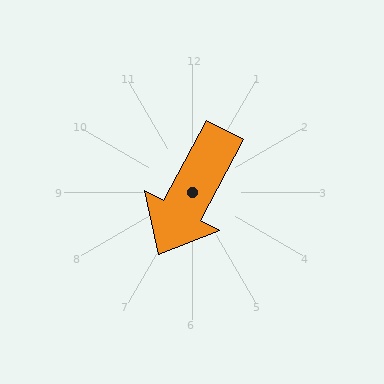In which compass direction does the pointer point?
Southwest.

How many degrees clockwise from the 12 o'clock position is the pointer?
Approximately 208 degrees.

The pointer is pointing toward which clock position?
Roughly 7 o'clock.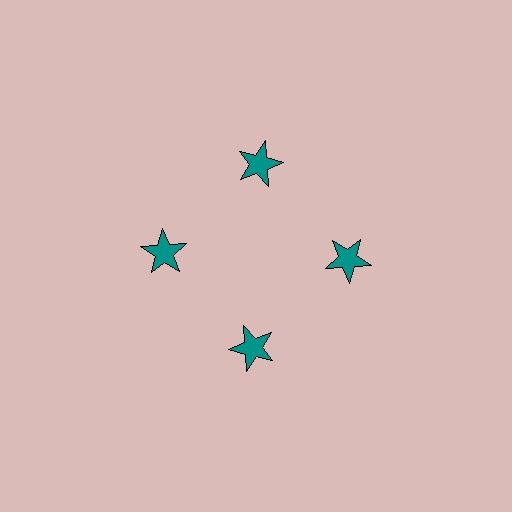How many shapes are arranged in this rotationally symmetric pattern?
There are 4 shapes, arranged in 4 groups of 1.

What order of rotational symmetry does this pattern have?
This pattern has 4-fold rotational symmetry.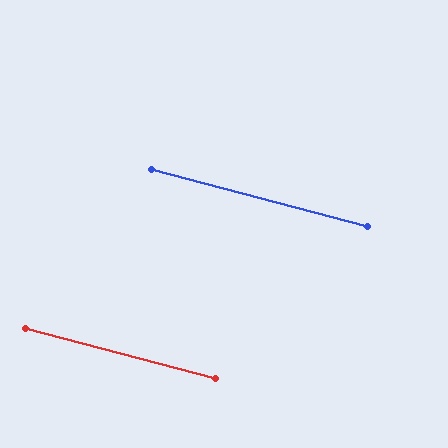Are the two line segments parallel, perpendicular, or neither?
Parallel — their directions differ by only 0.1°.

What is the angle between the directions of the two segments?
Approximately 0 degrees.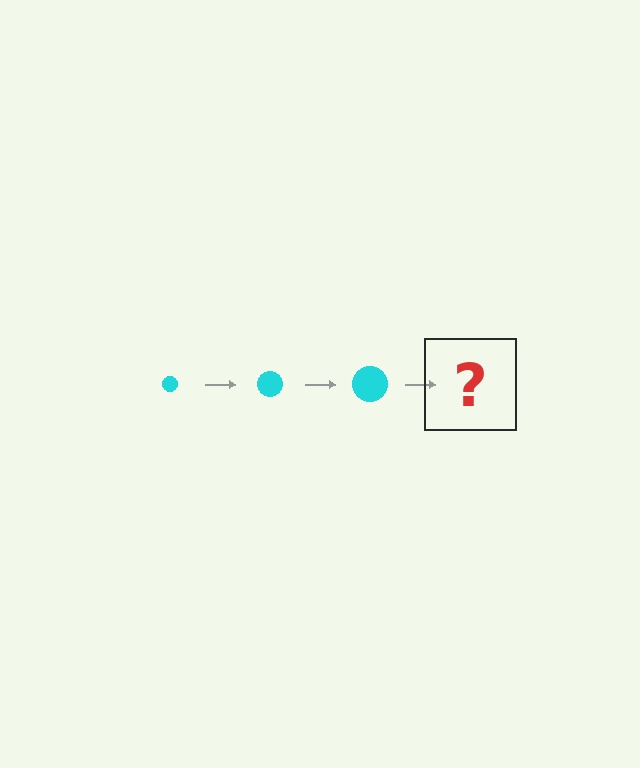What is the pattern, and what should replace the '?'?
The pattern is that the circle gets progressively larger each step. The '?' should be a cyan circle, larger than the previous one.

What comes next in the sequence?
The next element should be a cyan circle, larger than the previous one.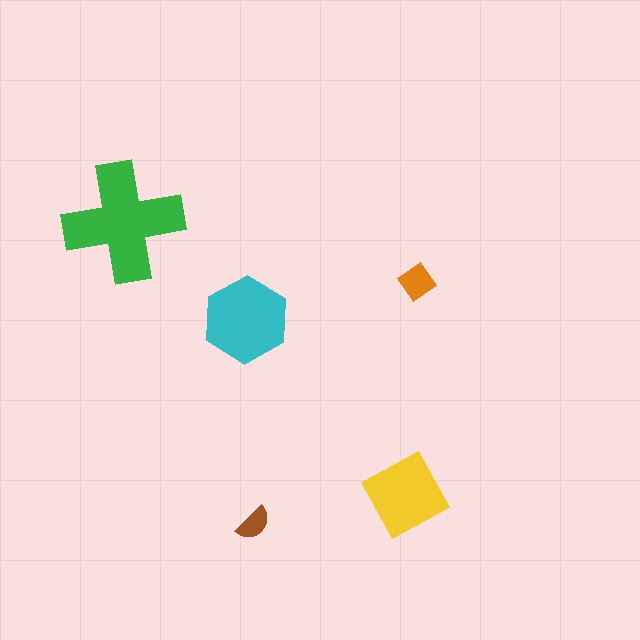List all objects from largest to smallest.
The green cross, the cyan hexagon, the yellow square, the orange diamond, the brown semicircle.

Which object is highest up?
The green cross is topmost.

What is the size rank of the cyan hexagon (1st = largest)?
2nd.